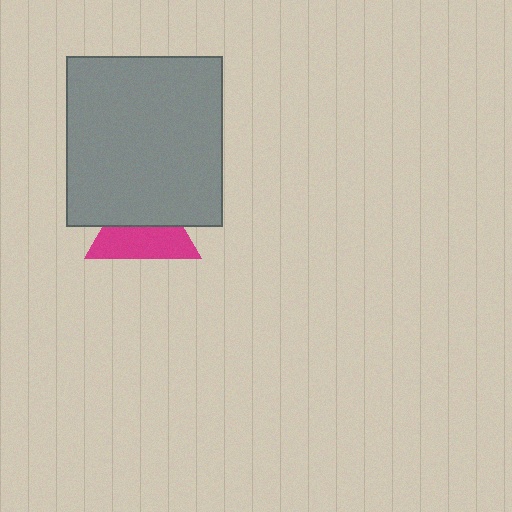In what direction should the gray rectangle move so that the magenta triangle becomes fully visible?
The gray rectangle should move up. That is the shortest direction to clear the overlap and leave the magenta triangle fully visible.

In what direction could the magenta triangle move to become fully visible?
The magenta triangle could move down. That would shift it out from behind the gray rectangle entirely.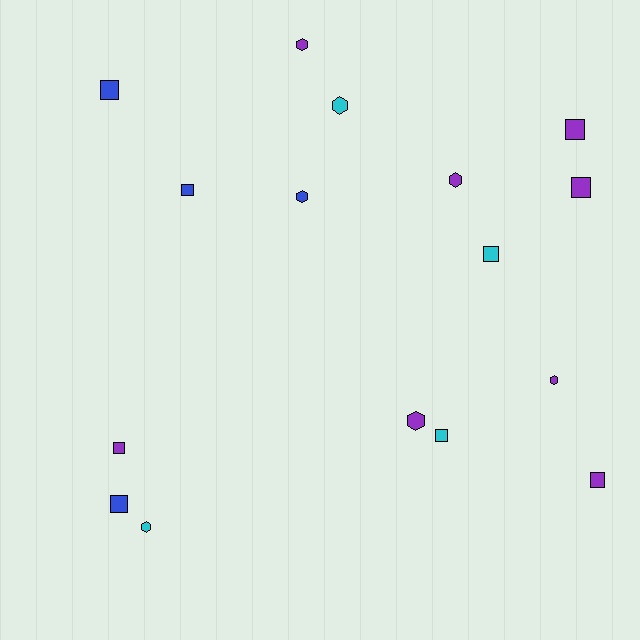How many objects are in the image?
There are 16 objects.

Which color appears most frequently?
Purple, with 8 objects.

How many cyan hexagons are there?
There are 2 cyan hexagons.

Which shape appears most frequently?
Square, with 9 objects.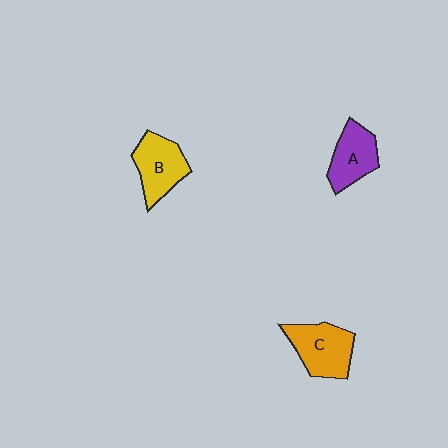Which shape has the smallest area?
Shape A (purple).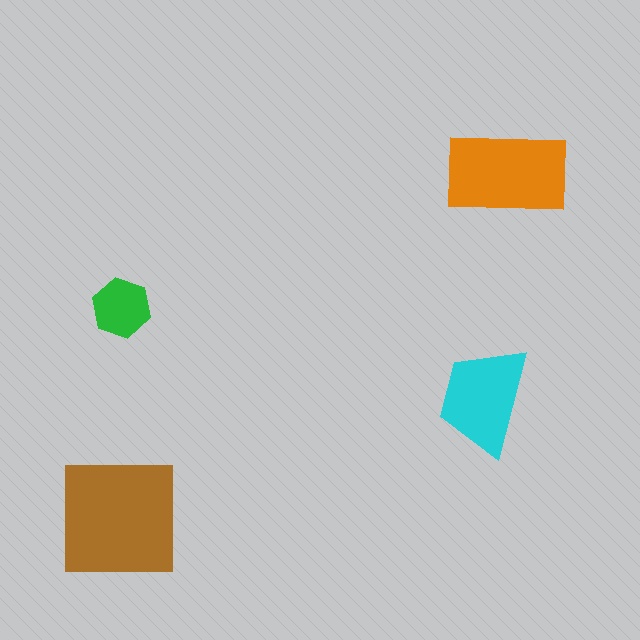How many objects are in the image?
There are 4 objects in the image.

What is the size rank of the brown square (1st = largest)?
1st.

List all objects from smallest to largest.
The green hexagon, the cyan trapezoid, the orange rectangle, the brown square.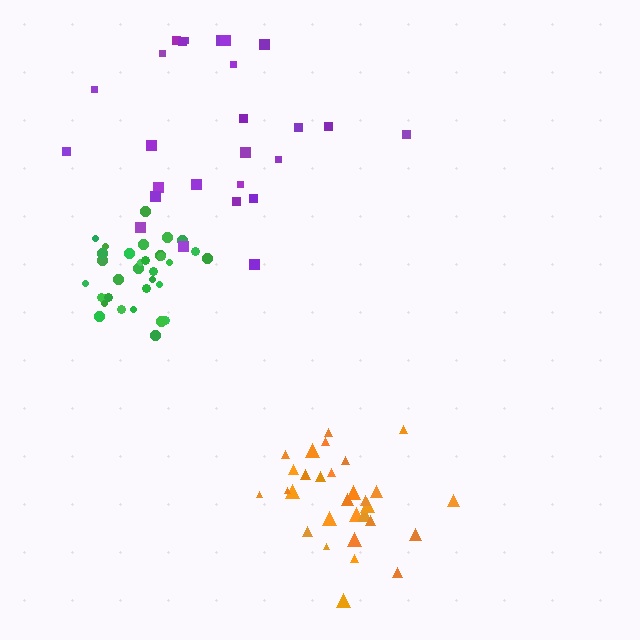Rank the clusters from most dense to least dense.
green, orange, purple.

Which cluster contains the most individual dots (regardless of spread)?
Green (32).